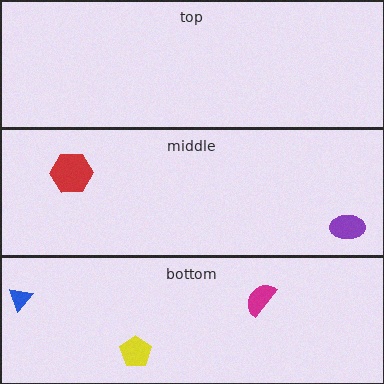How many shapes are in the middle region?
2.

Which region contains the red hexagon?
The middle region.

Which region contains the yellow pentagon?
The bottom region.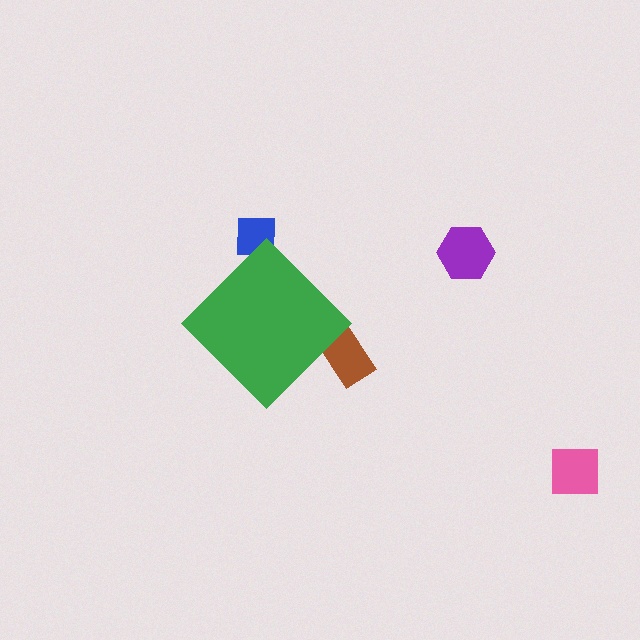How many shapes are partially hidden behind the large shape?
2 shapes are partially hidden.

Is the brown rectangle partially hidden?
Yes, the brown rectangle is partially hidden behind the green diamond.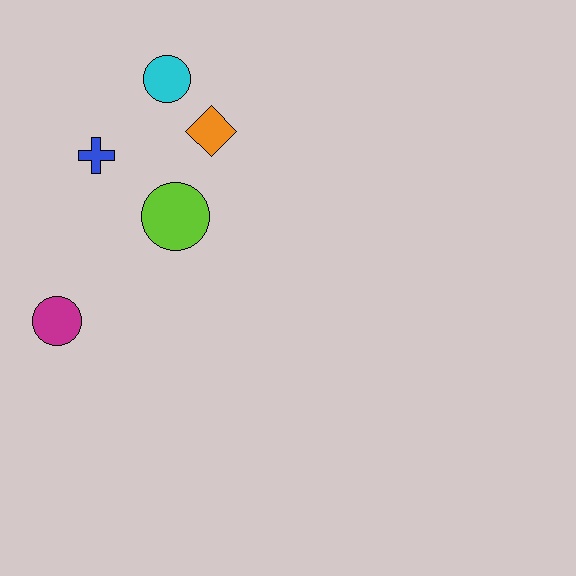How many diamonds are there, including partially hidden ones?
There is 1 diamond.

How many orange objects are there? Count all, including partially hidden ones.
There is 1 orange object.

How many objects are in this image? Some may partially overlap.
There are 5 objects.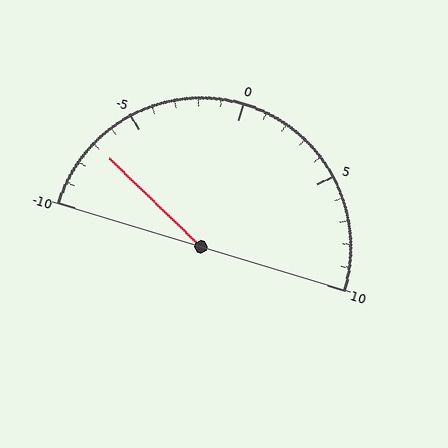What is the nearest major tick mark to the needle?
The nearest major tick mark is -5.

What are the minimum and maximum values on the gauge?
The gauge ranges from -10 to 10.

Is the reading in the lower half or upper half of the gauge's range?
The reading is in the lower half of the range (-10 to 10).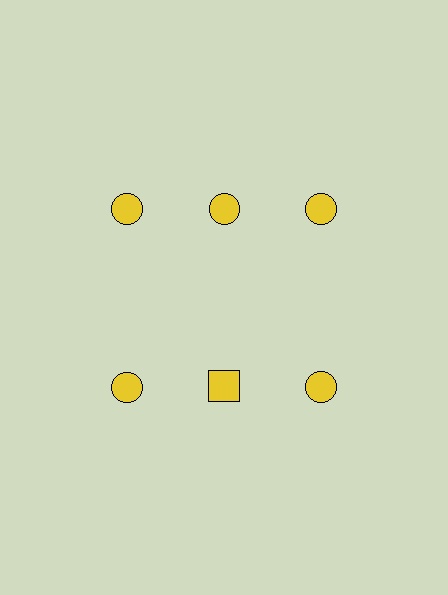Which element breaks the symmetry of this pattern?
The yellow square in the second row, second from left column breaks the symmetry. All other shapes are yellow circles.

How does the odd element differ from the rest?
It has a different shape: square instead of circle.